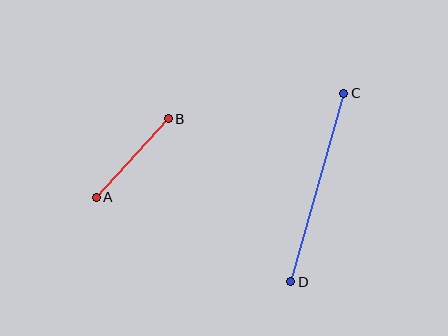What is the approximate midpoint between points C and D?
The midpoint is at approximately (317, 188) pixels.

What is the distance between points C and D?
The distance is approximately 196 pixels.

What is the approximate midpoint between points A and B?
The midpoint is at approximately (132, 158) pixels.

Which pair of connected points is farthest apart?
Points C and D are farthest apart.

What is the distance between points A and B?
The distance is approximately 107 pixels.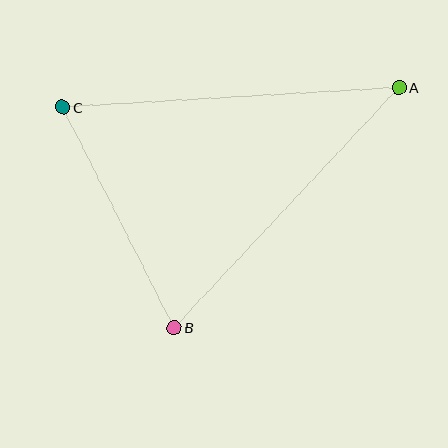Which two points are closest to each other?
Points B and C are closest to each other.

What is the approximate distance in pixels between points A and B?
The distance between A and B is approximately 329 pixels.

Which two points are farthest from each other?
Points A and C are farthest from each other.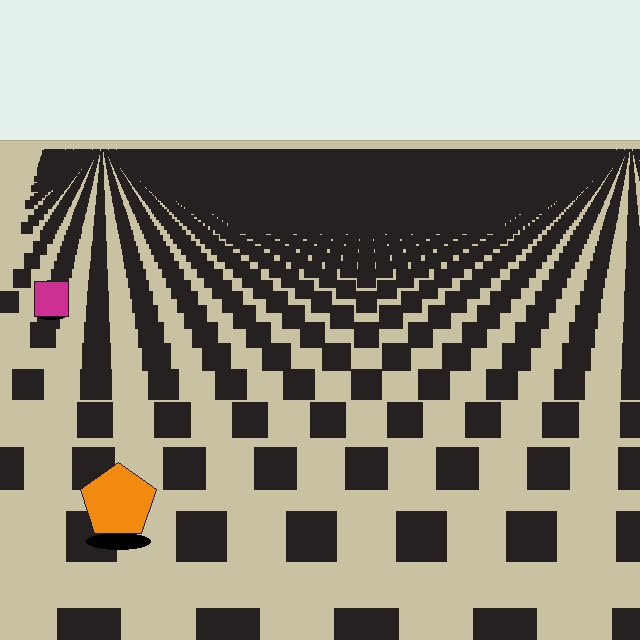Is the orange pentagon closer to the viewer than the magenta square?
Yes. The orange pentagon is closer — you can tell from the texture gradient: the ground texture is coarser near it.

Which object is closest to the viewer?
The orange pentagon is closest. The texture marks near it are larger and more spread out.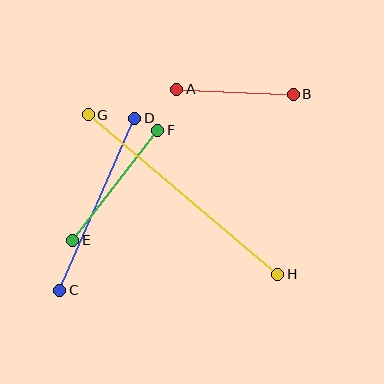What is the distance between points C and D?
The distance is approximately 188 pixels.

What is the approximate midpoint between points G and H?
The midpoint is at approximately (183, 194) pixels.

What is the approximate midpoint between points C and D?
The midpoint is at approximately (97, 204) pixels.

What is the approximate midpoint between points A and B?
The midpoint is at approximately (235, 92) pixels.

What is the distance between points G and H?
The distance is approximately 248 pixels.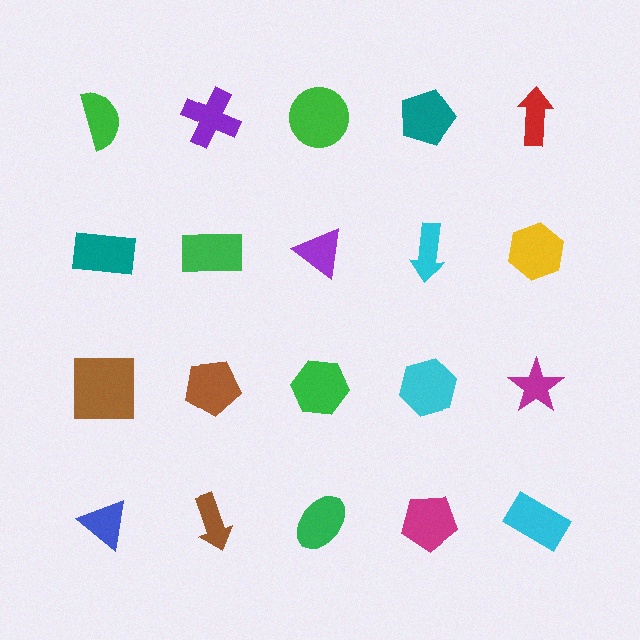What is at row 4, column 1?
A blue triangle.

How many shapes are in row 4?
5 shapes.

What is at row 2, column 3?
A purple triangle.